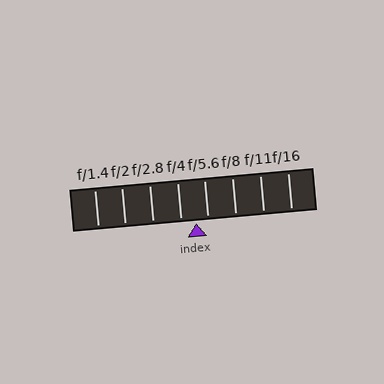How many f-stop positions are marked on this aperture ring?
There are 8 f-stop positions marked.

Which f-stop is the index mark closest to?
The index mark is closest to f/5.6.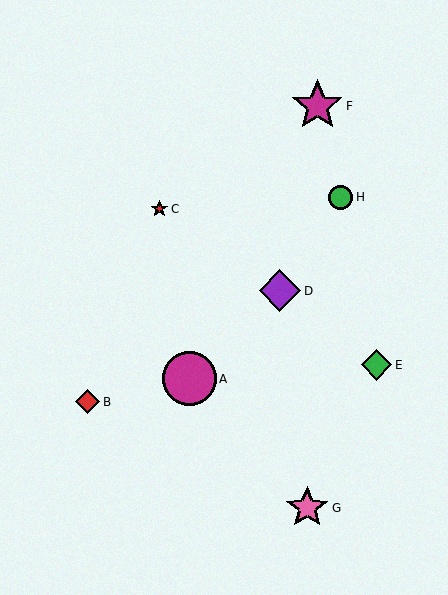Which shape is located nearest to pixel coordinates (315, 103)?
The magenta star (labeled F) at (317, 106) is nearest to that location.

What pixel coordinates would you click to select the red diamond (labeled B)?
Click at (88, 402) to select the red diamond B.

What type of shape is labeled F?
Shape F is a magenta star.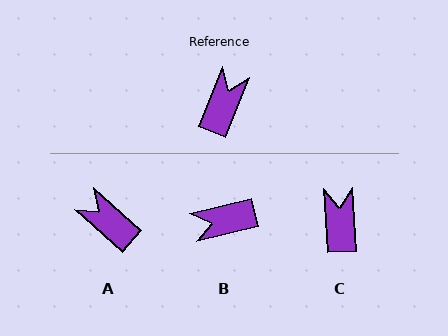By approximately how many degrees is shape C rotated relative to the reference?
Approximately 26 degrees counter-clockwise.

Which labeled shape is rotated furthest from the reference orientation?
B, about 127 degrees away.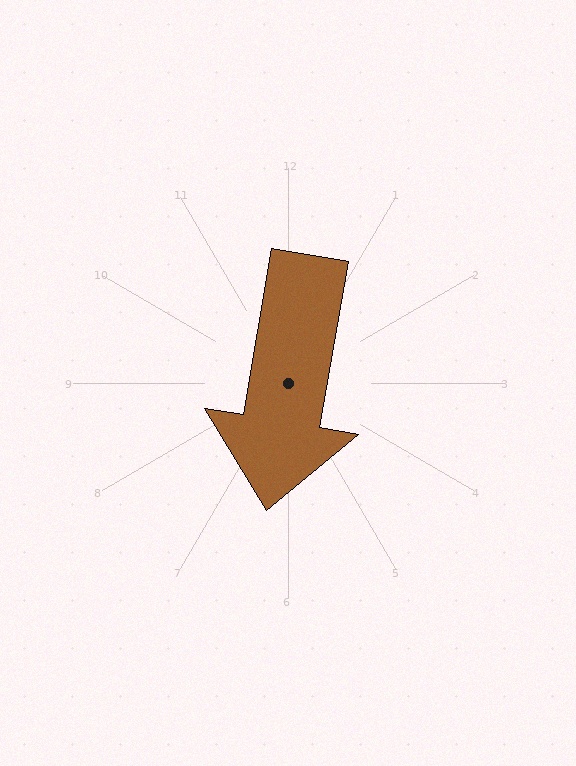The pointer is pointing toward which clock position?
Roughly 6 o'clock.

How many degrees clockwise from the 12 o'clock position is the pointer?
Approximately 190 degrees.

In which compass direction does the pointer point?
South.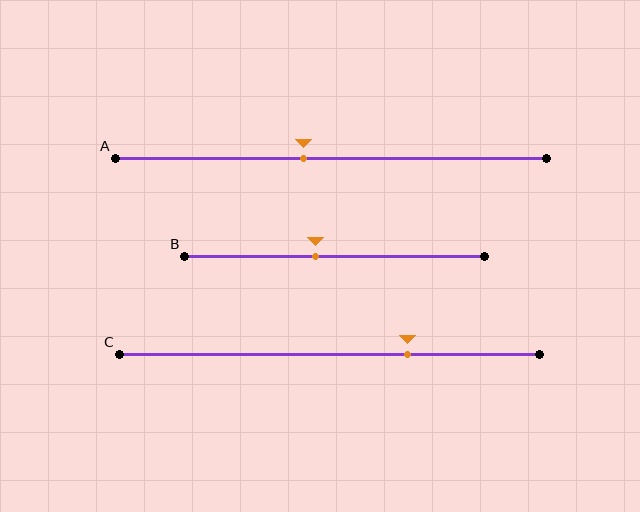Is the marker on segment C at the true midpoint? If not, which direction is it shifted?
No, the marker on segment C is shifted to the right by about 19% of the segment length.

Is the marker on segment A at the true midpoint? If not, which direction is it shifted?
No, the marker on segment A is shifted to the left by about 6% of the segment length.